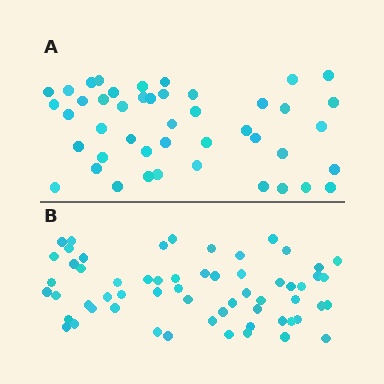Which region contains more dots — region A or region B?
Region B (the bottom region) has more dots.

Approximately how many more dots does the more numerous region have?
Region B has approximately 15 more dots than region A.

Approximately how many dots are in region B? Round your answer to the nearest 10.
About 60 dots.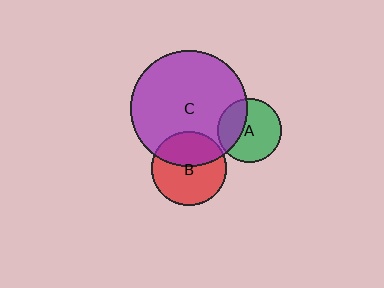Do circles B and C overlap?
Yes.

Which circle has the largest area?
Circle C (purple).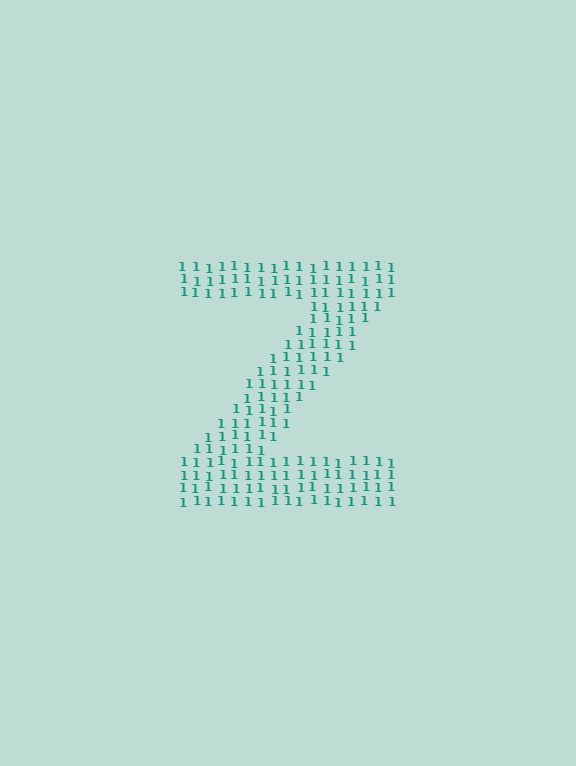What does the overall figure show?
The overall figure shows the letter Z.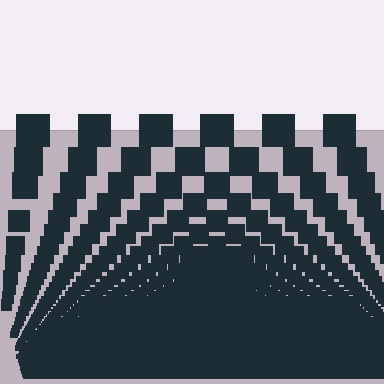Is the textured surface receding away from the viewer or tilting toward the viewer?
The surface appears to tilt toward the viewer. Texture elements get larger and sparser toward the top.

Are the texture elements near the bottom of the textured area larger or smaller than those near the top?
Smaller. The gradient is inverted — elements near the bottom are smaller and denser.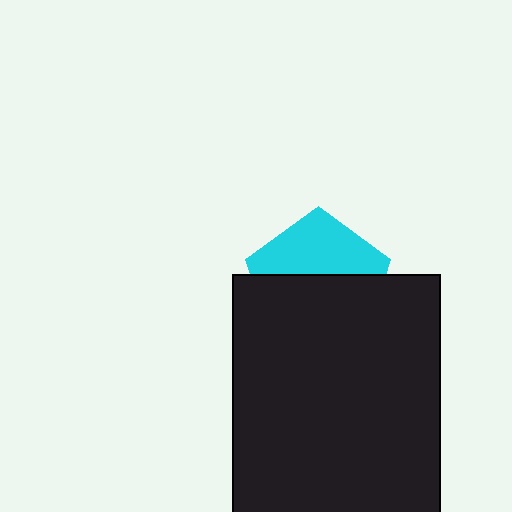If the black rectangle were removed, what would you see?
You would see the complete cyan pentagon.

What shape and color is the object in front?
The object in front is a black rectangle.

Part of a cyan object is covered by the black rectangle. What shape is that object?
It is a pentagon.